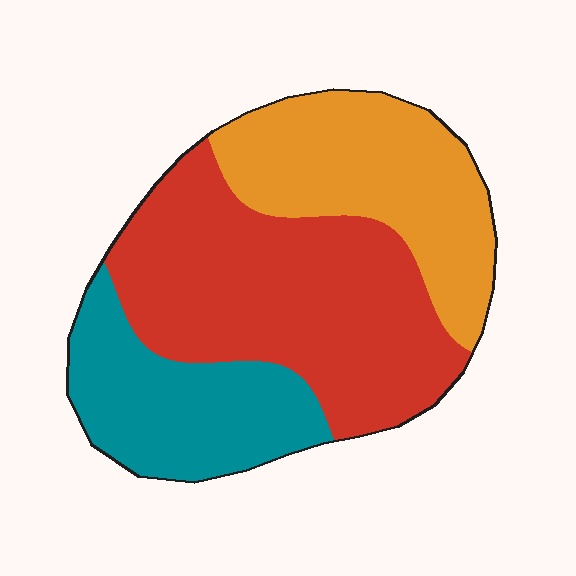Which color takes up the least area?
Teal, at roughly 25%.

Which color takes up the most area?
Red, at roughly 45%.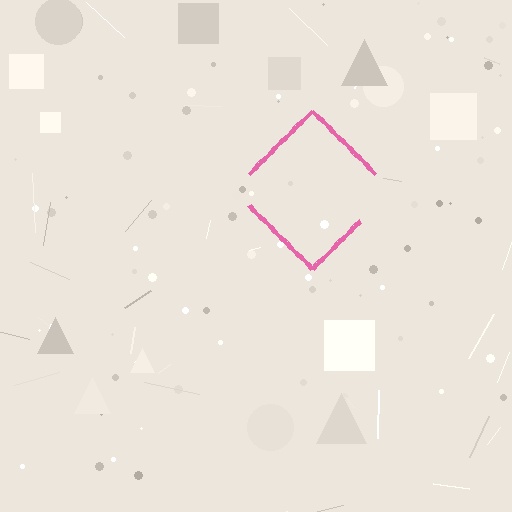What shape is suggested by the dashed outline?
The dashed outline suggests a diamond.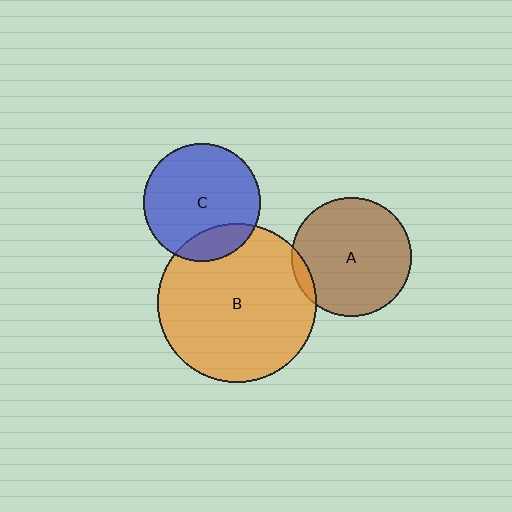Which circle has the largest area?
Circle B (orange).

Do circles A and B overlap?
Yes.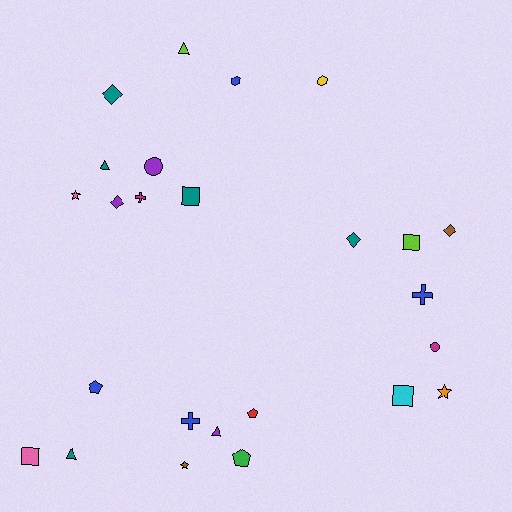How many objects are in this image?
There are 25 objects.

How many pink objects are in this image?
There are 2 pink objects.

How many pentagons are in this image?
There are 3 pentagons.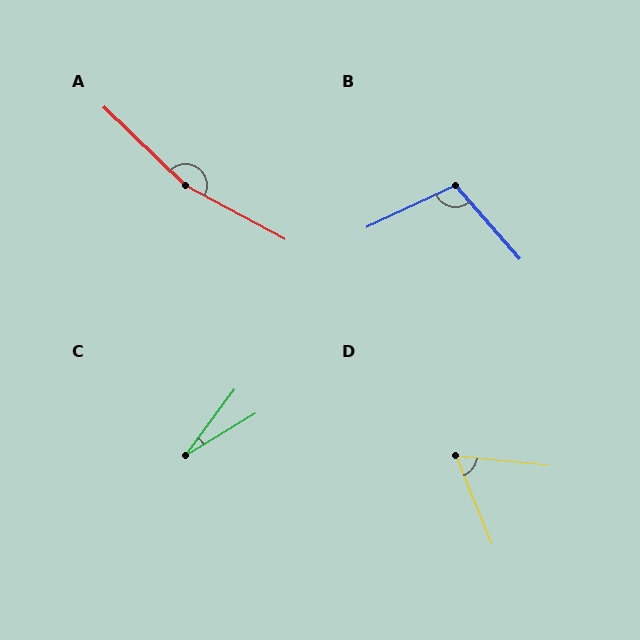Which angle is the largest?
A, at approximately 165 degrees.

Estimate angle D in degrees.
Approximately 62 degrees.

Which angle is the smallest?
C, at approximately 22 degrees.